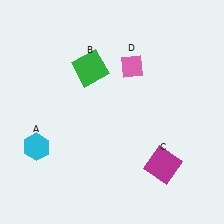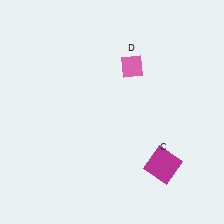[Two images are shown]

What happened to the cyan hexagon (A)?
The cyan hexagon (A) was removed in Image 2. It was in the bottom-left area of Image 1.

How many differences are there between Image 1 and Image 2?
There are 2 differences between the two images.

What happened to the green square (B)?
The green square (B) was removed in Image 2. It was in the top-left area of Image 1.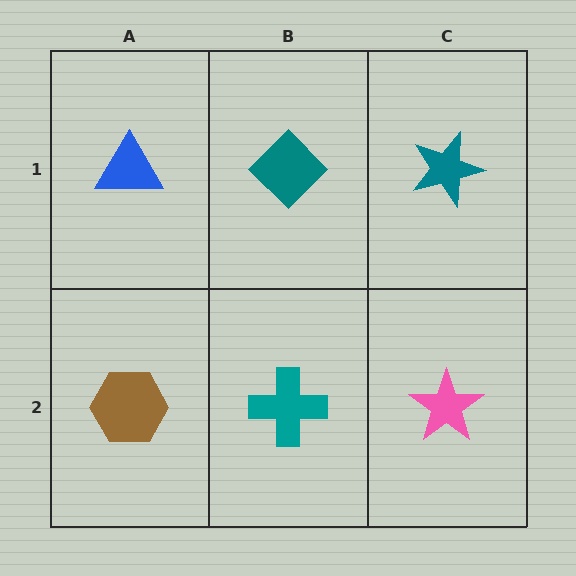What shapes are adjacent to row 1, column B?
A teal cross (row 2, column B), a blue triangle (row 1, column A), a teal star (row 1, column C).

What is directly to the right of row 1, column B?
A teal star.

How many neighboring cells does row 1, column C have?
2.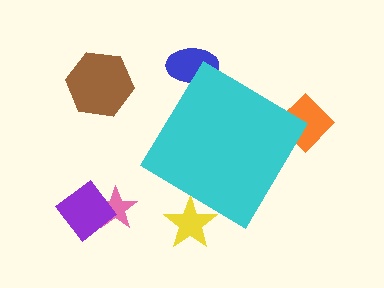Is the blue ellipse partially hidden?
Yes, the blue ellipse is partially hidden behind the cyan diamond.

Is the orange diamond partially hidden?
Yes, the orange diamond is partially hidden behind the cyan diamond.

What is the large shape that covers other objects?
A cyan diamond.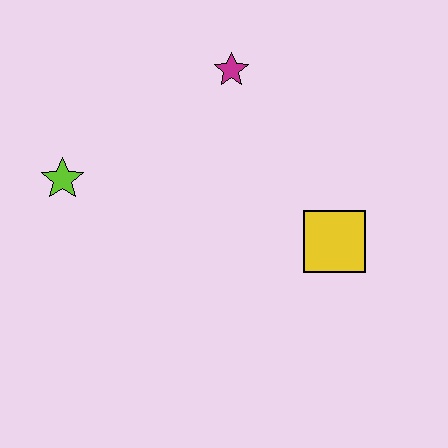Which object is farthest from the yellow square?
The lime star is farthest from the yellow square.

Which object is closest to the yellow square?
The magenta star is closest to the yellow square.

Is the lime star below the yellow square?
No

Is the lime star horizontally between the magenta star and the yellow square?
No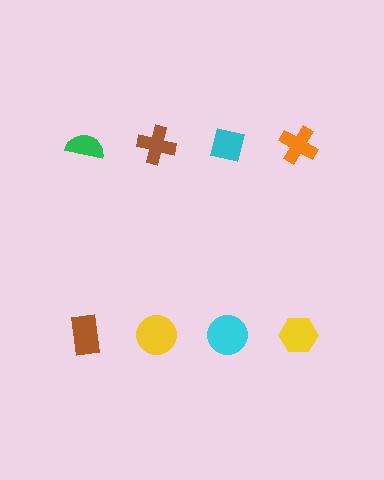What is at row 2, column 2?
A yellow circle.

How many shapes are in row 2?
4 shapes.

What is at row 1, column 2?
A brown cross.